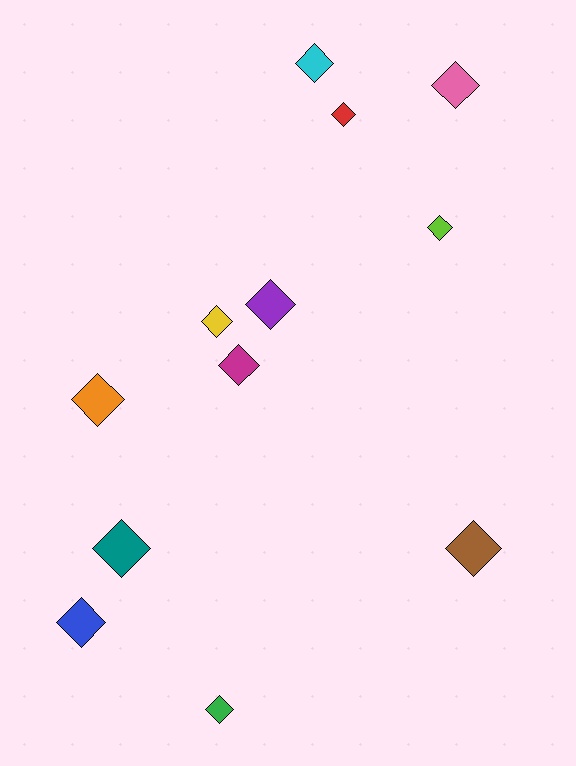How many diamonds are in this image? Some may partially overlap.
There are 12 diamonds.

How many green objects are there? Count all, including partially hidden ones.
There is 1 green object.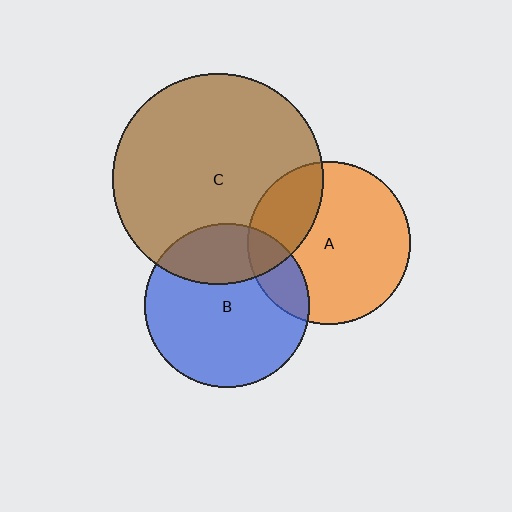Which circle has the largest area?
Circle C (brown).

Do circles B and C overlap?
Yes.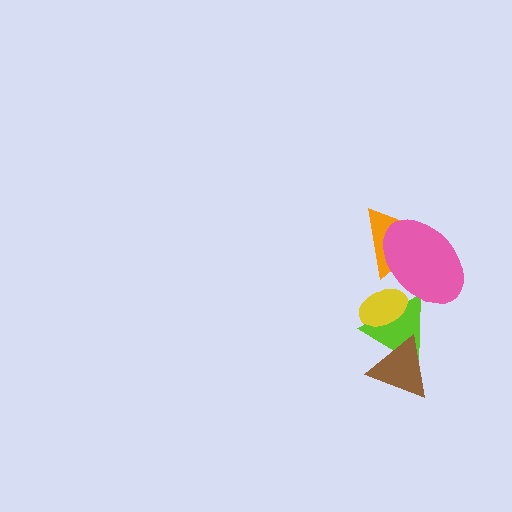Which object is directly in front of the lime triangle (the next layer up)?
The pink ellipse is directly in front of the lime triangle.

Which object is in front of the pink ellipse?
The yellow ellipse is in front of the pink ellipse.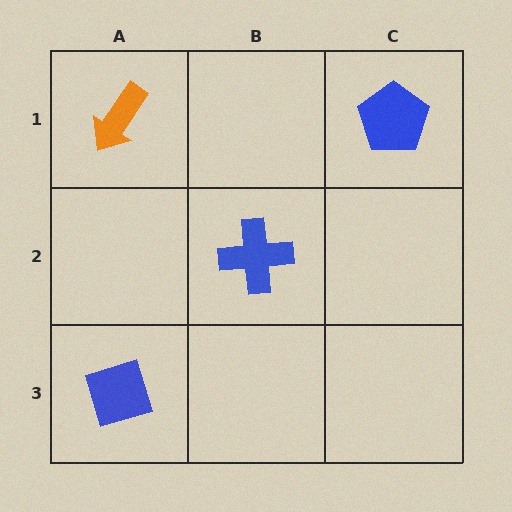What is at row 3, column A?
A blue diamond.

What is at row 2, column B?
A blue cross.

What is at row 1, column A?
An orange arrow.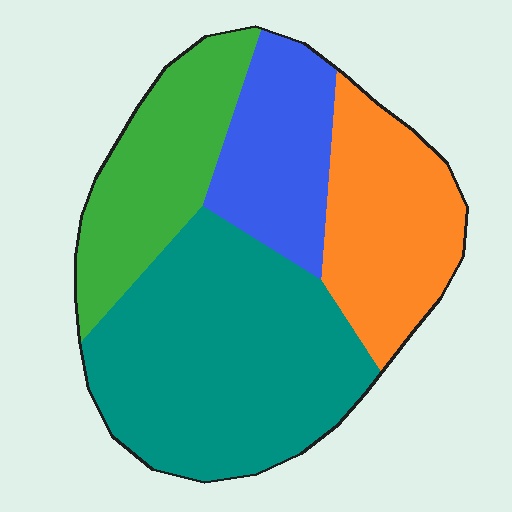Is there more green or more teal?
Teal.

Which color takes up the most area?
Teal, at roughly 40%.